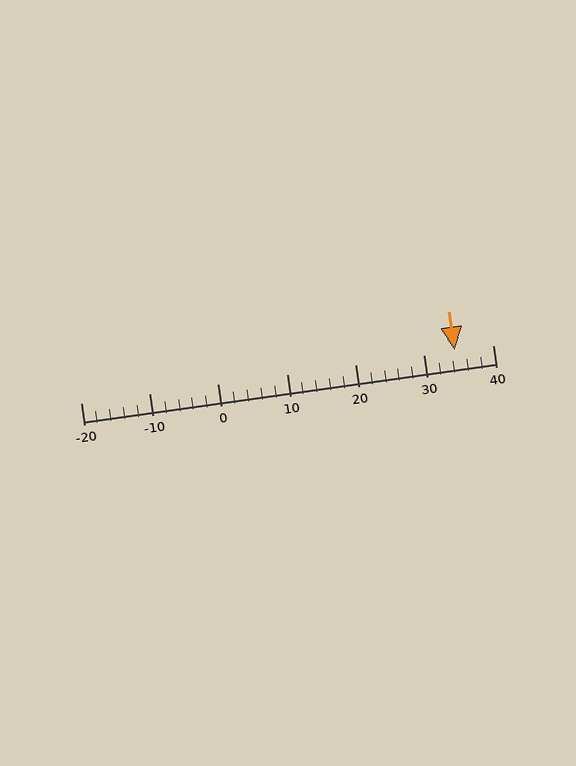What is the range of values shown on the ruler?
The ruler shows values from -20 to 40.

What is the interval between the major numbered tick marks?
The major tick marks are spaced 10 units apart.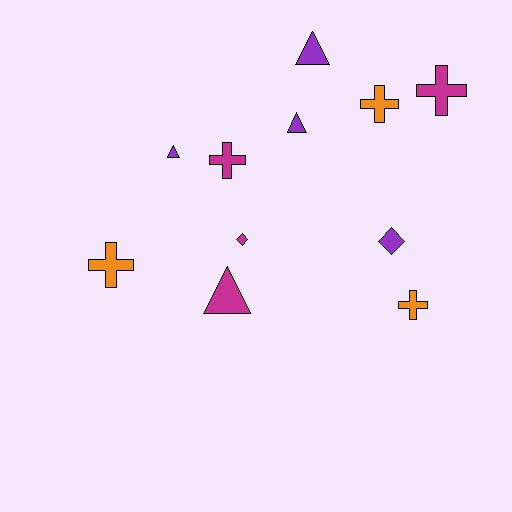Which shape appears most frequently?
Cross, with 5 objects.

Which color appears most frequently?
Purple, with 4 objects.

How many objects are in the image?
There are 11 objects.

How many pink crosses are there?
There are no pink crosses.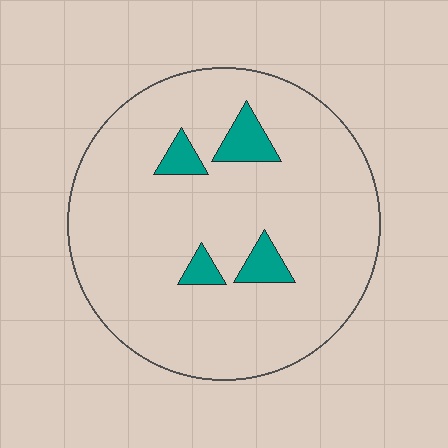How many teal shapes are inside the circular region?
4.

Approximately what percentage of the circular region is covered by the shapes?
Approximately 10%.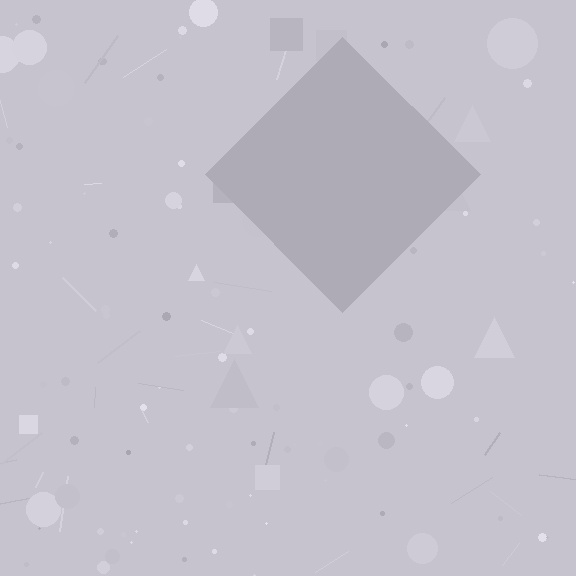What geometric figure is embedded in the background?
A diamond is embedded in the background.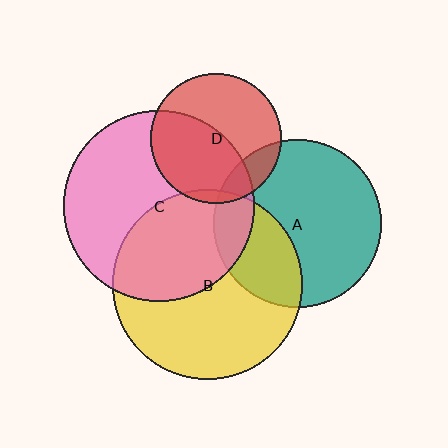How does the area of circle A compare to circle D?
Approximately 1.6 times.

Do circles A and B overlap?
Yes.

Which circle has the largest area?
Circle C (pink).